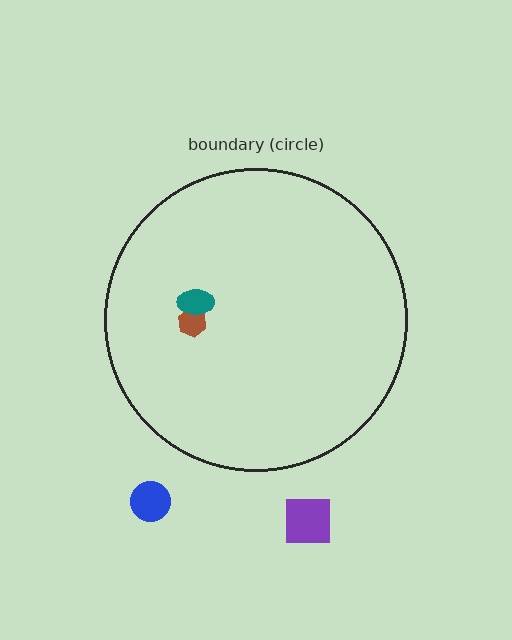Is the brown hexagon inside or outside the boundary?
Inside.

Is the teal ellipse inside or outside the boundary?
Inside.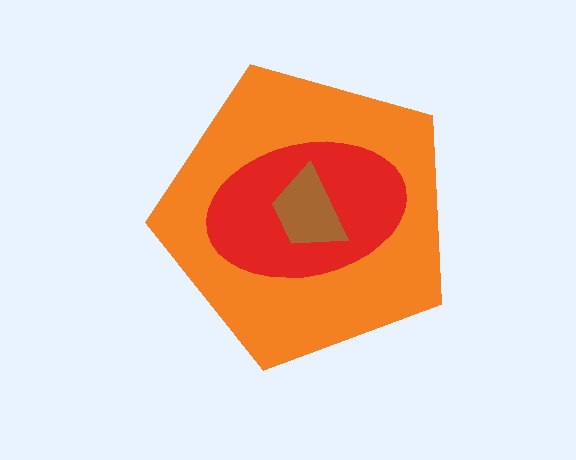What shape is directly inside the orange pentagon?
The red ellipse.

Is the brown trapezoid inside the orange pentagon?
Yes.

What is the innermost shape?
The brown trapezoid.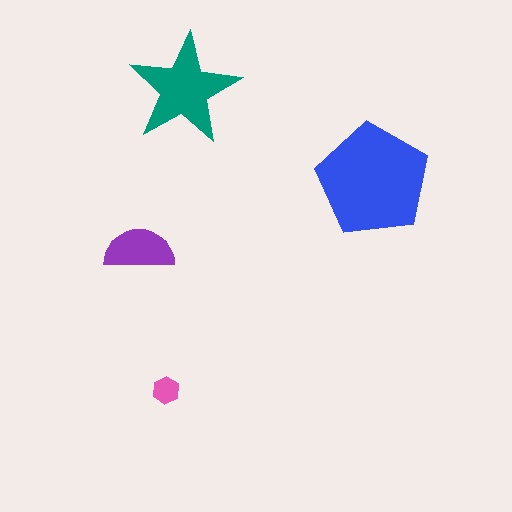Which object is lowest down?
The pink hexagon is bottommost.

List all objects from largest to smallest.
The blue pentagon, the teal star, the purple semicircle, the pink hexagon.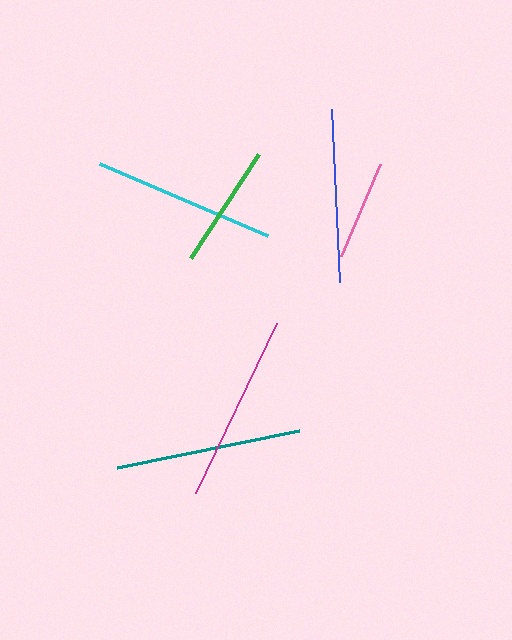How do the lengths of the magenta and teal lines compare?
The magenta and teal lines are approximately the same length.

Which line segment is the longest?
The magenta line is the longest at approximately 188 pixels.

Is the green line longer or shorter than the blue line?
The blue line is longer than the green line.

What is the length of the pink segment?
The pink segment is approximately 100 pixels long.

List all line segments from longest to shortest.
From longest to shortest: magenta, teal, cyan, blue, green, pink.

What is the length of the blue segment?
The blue segment is approximately 173 pixels long.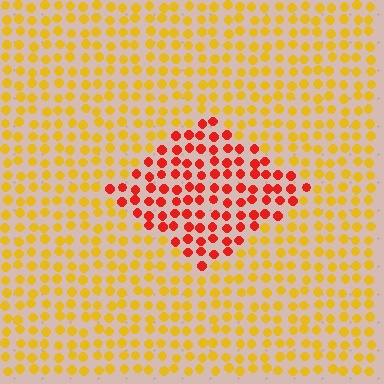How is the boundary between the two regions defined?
The boundary is defined purely by a slight shift in hue (about 46 degrees). Spacing, size, and orientation are identical on both sides.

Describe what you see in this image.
The image is filled with small yellow elements in a uniform arrangement. A diamond-shaped region is visible where the elements are tinted to a slightly different hue, forming a subtle color boundary.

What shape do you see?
I see a diamond.